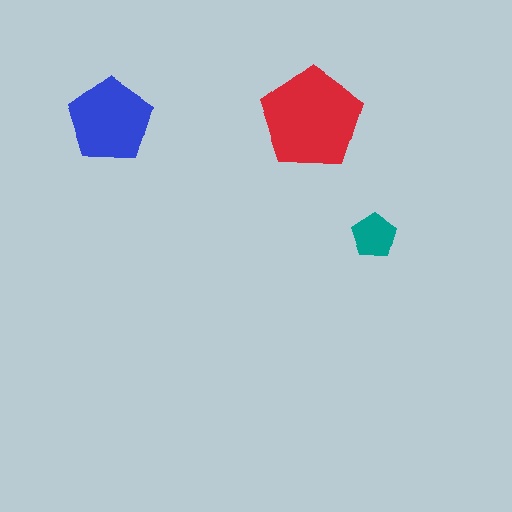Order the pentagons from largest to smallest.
the red one, the blue one, the teal one.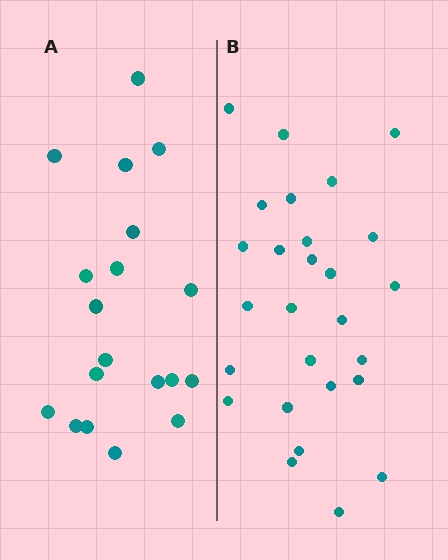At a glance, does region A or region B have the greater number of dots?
Region B (the right region) has more dots.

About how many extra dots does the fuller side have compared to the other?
Region B has roughly 8 or so more dots than region A.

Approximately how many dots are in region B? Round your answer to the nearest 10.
About 30 dots. (The exact count is 27, which rounds to 30.)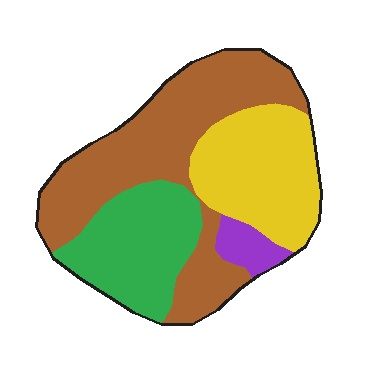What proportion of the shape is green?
Green covers around 25% of the shape.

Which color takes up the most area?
Brown, at roughly 45%.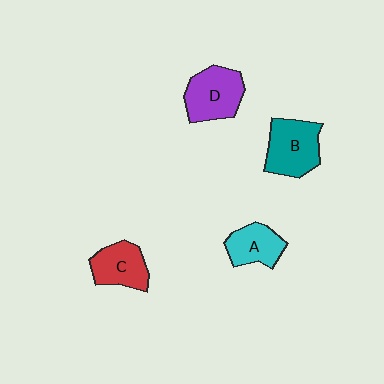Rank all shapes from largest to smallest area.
From largest to smallest: B (teal), D (purple), C (red), A (cyan).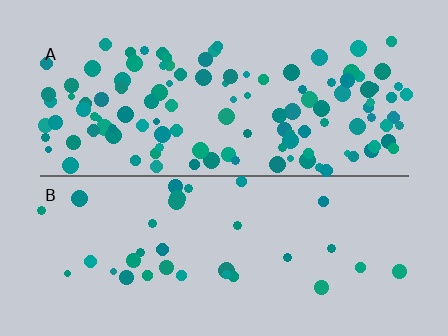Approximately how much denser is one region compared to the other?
Approximately 3.4× — region A over region B.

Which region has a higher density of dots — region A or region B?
A (the top).